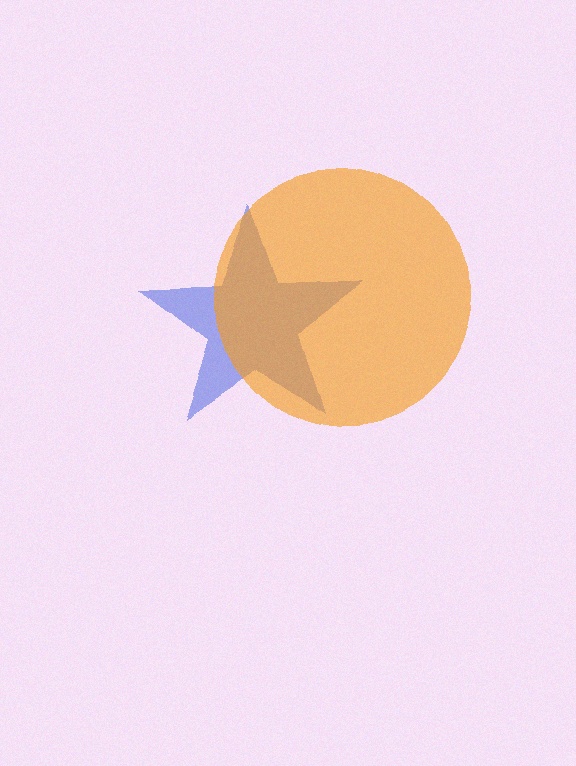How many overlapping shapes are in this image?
There are 2 overlapping shapes in the image.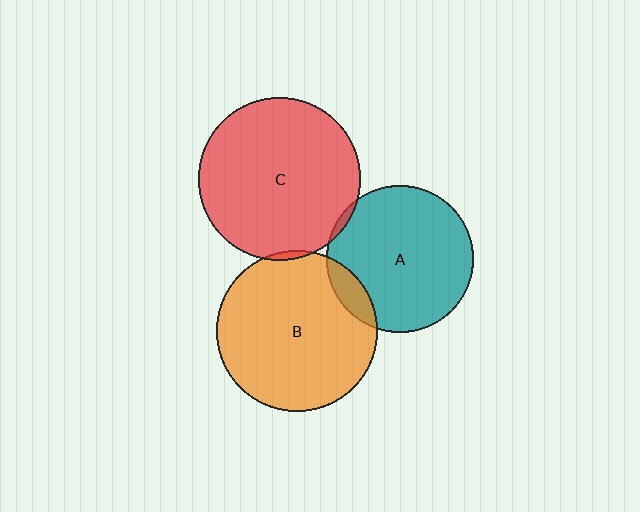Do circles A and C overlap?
Yes.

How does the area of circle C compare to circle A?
Approximately 1.2 times.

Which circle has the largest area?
Circle C (red).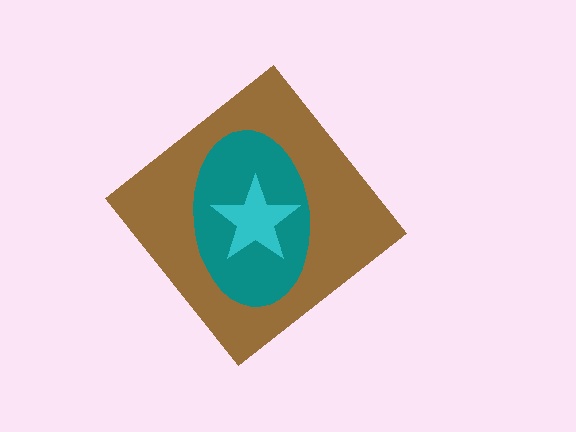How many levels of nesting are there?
3.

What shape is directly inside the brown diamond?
The teal ellipse.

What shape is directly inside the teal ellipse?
The cyan star.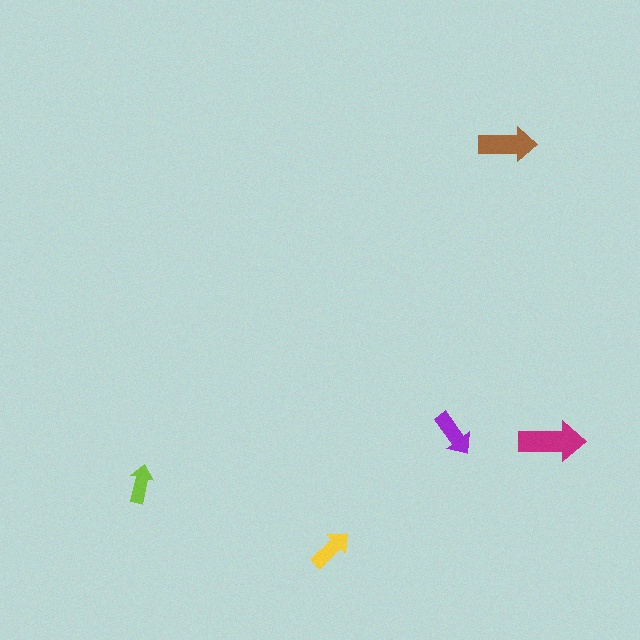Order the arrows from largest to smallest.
the magenta one, the brown one, the purple one, the yellow one, the lime one.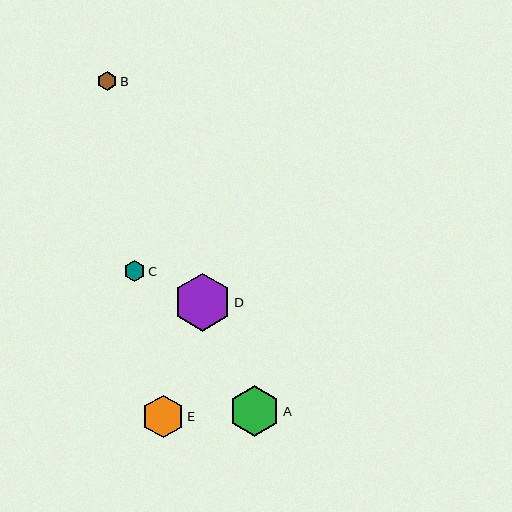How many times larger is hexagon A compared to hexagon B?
Hexagon A is approximately 2.6 times the size of hexagon B.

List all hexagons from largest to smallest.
From largest to smallest: D, A, E, C, B.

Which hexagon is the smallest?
Hexagon B is the smallest with a size of approximately 19 pixels.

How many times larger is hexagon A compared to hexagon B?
Hexagon A is approximately 2.6 times the size of hexagon B.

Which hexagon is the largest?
Hexagon D is the largest with a size of approximately 58 pixels.